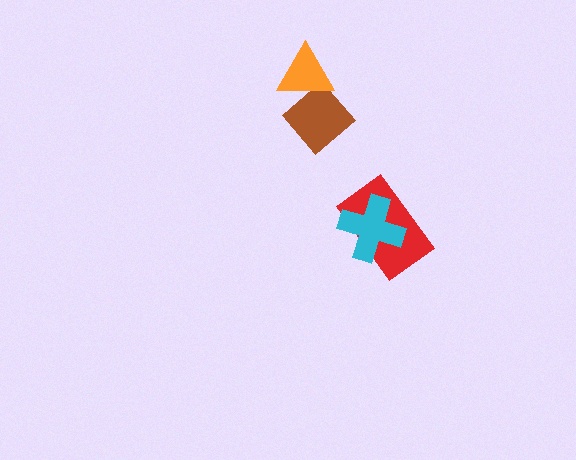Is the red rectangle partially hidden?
Yes, it is partially covered by another shape.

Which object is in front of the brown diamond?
The orange triangle is in front of the brown diamond.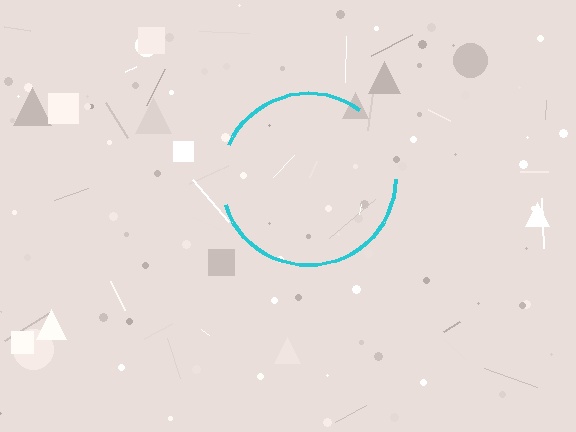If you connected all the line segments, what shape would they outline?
They would outline a circle.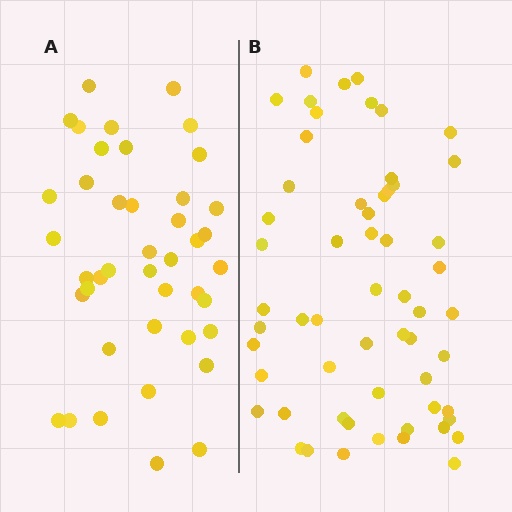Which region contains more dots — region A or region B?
Region B (the right region) has more dots.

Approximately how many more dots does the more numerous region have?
Region B has approximately 15 more dots than region A.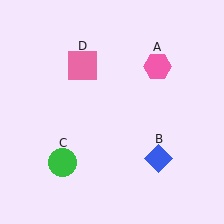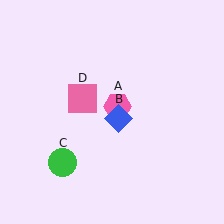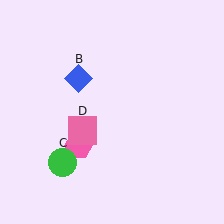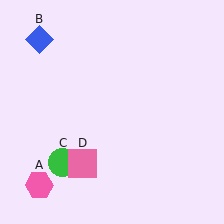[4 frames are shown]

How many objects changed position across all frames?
3 objects changed position: pink hexagon (object A), blue diamond (object B), pink square (object D).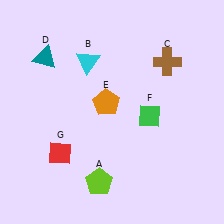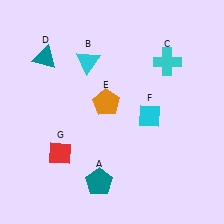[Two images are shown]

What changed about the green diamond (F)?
In Image 1, F is green. In Image 2, it changed to cyan.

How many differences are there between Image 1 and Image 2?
There are 3 differences between the two images.